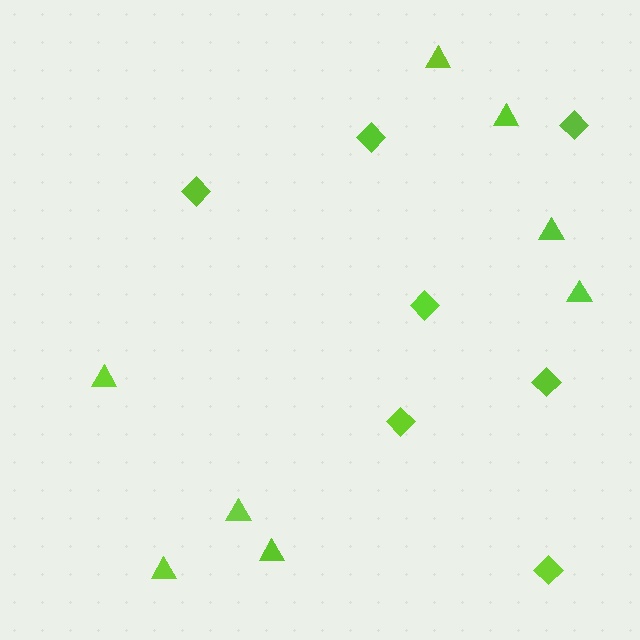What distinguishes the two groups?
There are 2 groups: one group of diamonds (7) and one group of triangles (8).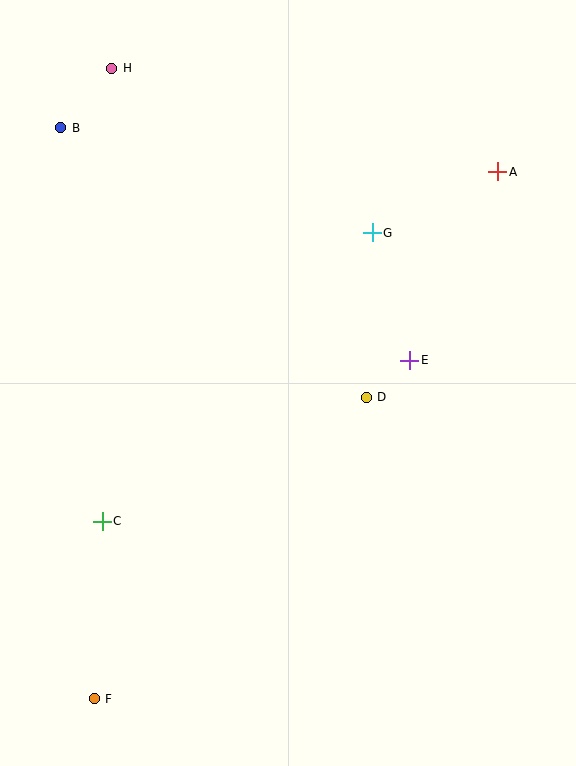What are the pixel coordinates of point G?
Point G is at (372, 233).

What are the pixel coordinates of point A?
Point A is at (498, 172).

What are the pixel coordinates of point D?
Point D is at (366, 397).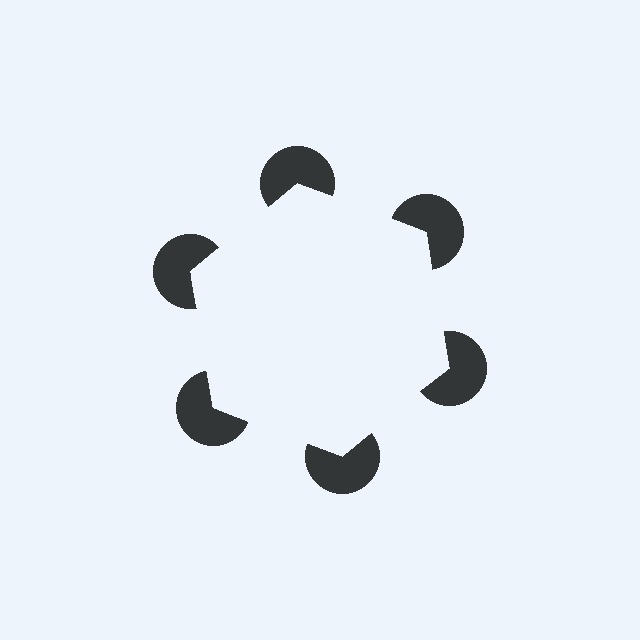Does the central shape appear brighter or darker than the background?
It typically appears slightly brighter than the background, even though no actual brightness change is drawn.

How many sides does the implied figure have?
6 sides.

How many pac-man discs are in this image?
There are 6 — one at each vertex of the illusory hexagon.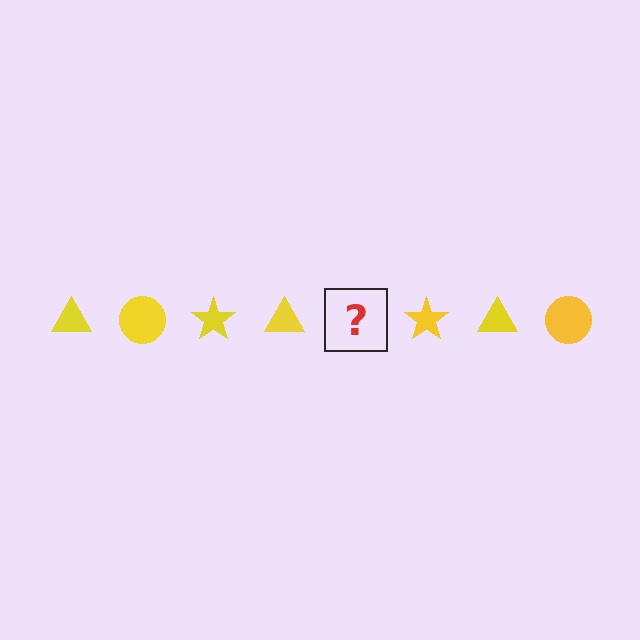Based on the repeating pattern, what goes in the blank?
The blank should be a yellow circle.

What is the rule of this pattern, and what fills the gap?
The rule is that the pattern cycles through triangle, circle, star shapes in yellow. The gap should be filled with a yellow circle.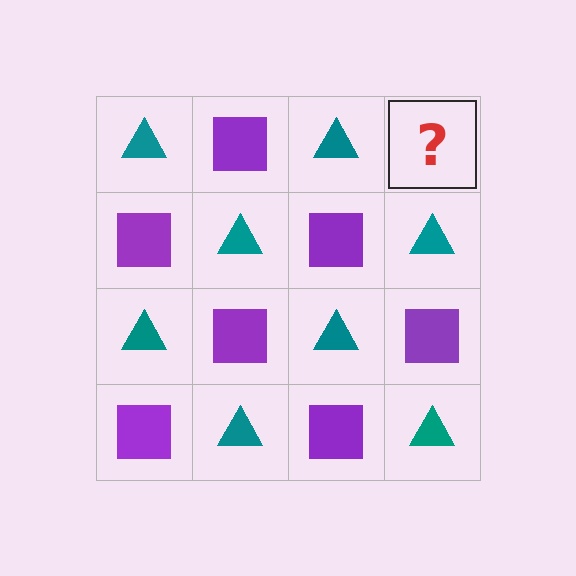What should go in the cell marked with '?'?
The missing cell should contain a purple square.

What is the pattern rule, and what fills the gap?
The rule is that it alternates teal triangle and purple square in a checkerboard pattern. The gap should be filled with a purple square.